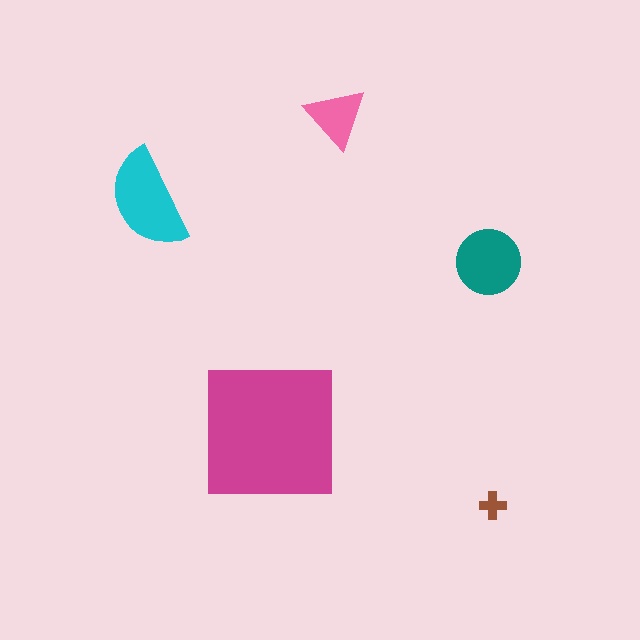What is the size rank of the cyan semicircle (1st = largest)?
2nd.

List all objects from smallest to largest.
The brown cross, the pink triangle, the teal circle, the cyan semicircle, the magenta square.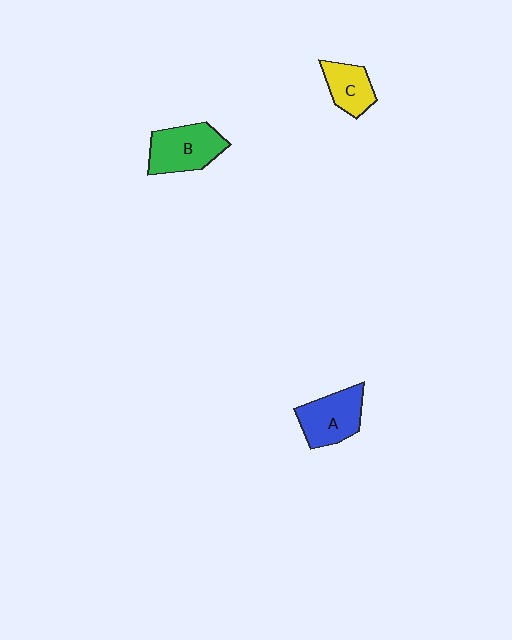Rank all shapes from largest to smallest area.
From largest to smallest: B (green), A (blue), C (yellow).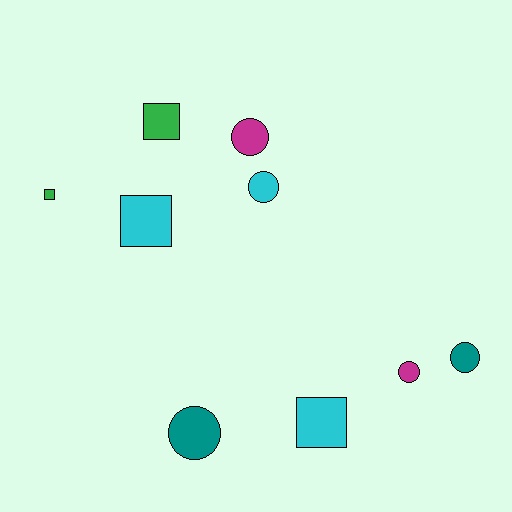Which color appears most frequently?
Cyan, with 3 objects.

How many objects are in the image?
There are 9 objects.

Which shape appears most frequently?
Circle, with 5 objects.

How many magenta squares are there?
There are no magenta squares.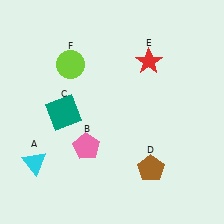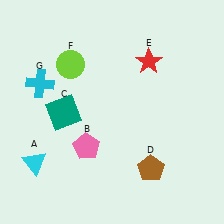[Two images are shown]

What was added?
A cyan cross (G) was added in Image 2.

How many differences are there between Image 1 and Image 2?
There is 1 difference between the two images.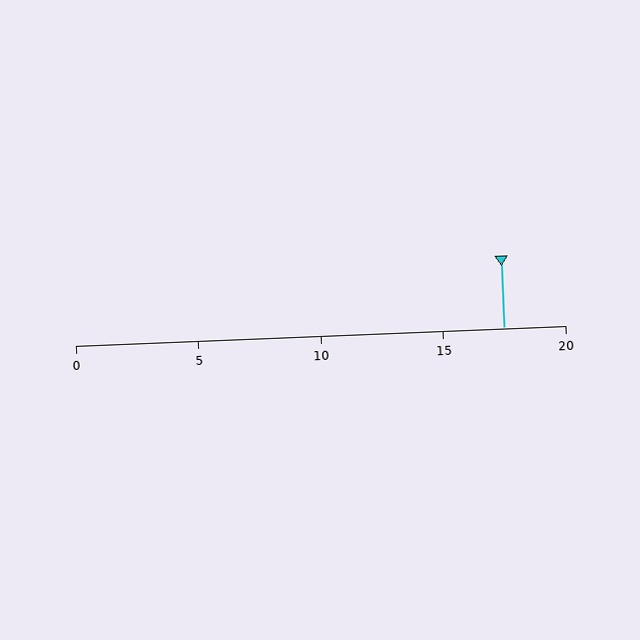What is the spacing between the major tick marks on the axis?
The major ticks are spaced 5 apart.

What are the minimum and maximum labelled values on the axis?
The axis runs from 0 to 20.